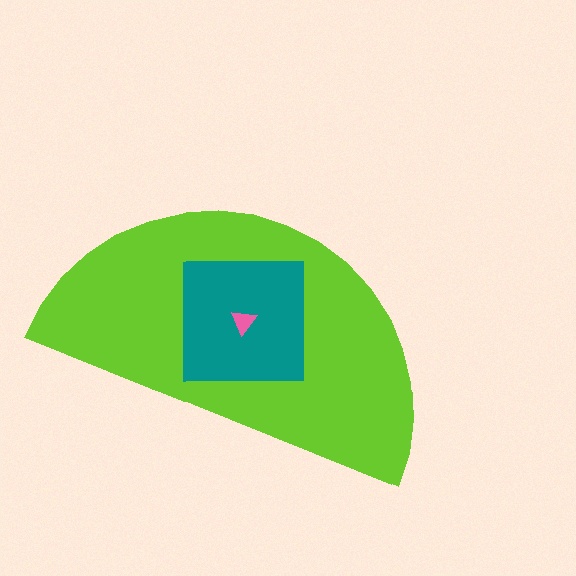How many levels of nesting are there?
3.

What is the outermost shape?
The lime semicircle.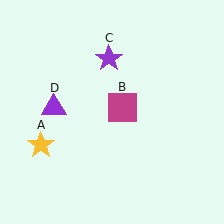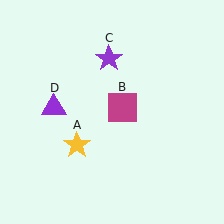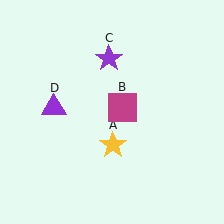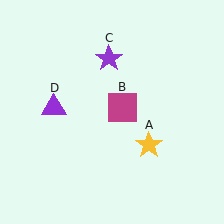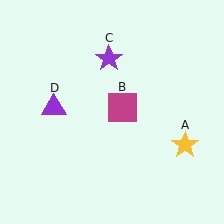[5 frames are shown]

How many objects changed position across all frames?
1 object changed position: yellow star (object A).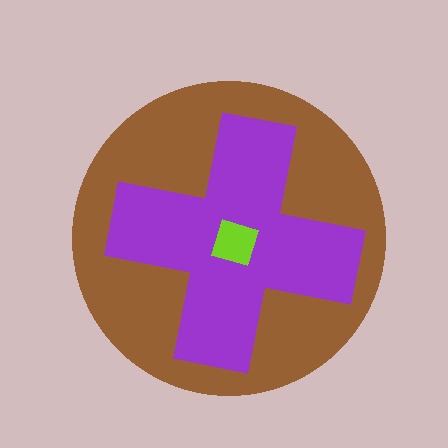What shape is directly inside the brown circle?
The purple cross.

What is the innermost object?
The lime square.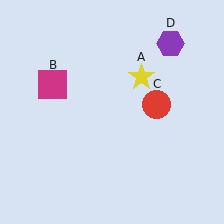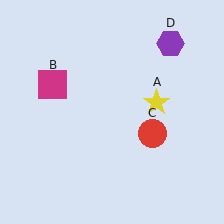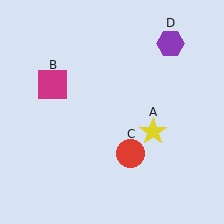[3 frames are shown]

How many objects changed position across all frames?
2 objects changed position: yellow star (object A), red circle (object C).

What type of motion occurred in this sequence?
The yellow star (object A), red circle (object C) rotated clockwise around the center of the scene.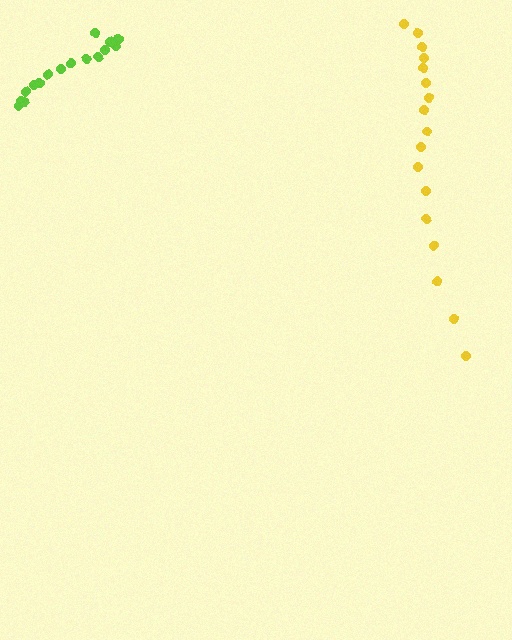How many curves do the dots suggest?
There are 2 distinct paths.